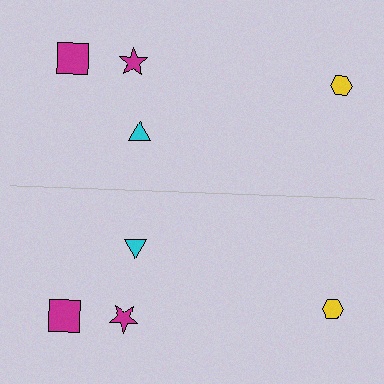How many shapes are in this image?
There are 8 shapes in this image.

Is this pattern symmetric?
Yes, this pattern has bilateral (reflection) symmetry.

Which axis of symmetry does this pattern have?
The pattern has a horizontal axis of symmetry running through the center of the image.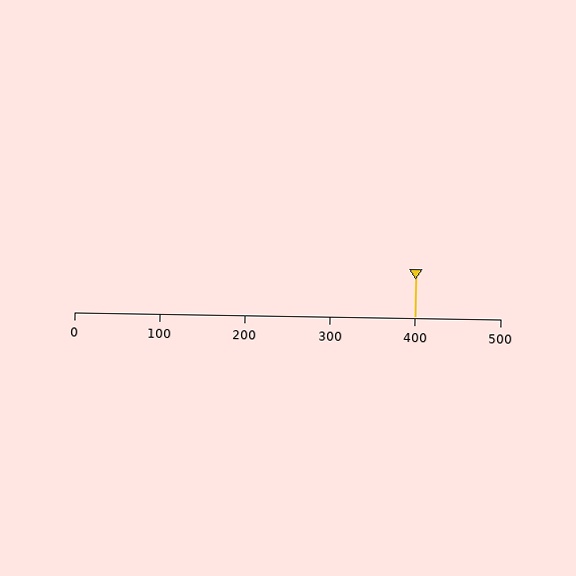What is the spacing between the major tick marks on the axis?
The major ticks are spaced 100 apart.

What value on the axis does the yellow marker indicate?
The marker indicates approximately 400.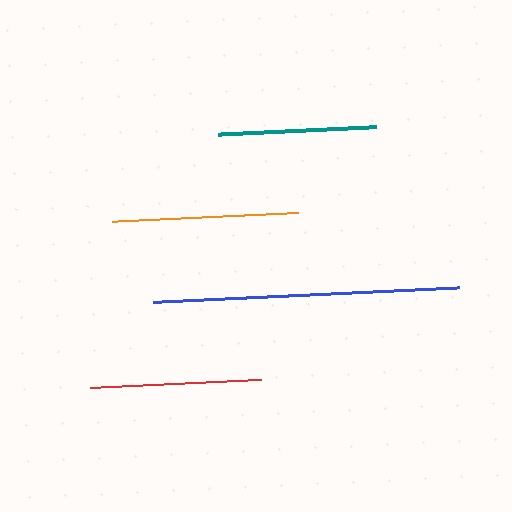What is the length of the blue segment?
The blue segment is approximately 306 pixels long.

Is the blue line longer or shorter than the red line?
The blue line is longer than the red line.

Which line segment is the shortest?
The teal line is the shortest at approximately 158 pixels.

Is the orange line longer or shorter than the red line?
The orange line is longer than the red line.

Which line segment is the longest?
The blue line is the longest at approximately 306 pixels.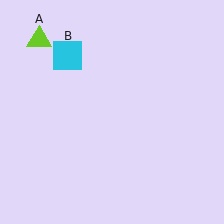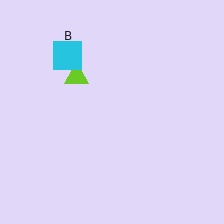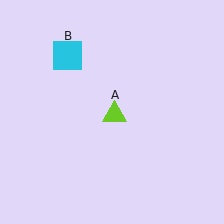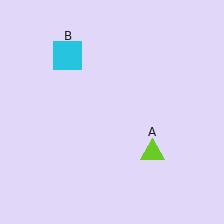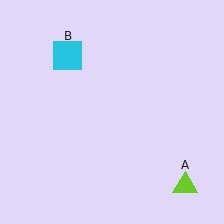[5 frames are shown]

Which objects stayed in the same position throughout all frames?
Cyan square (object B) remained stationary.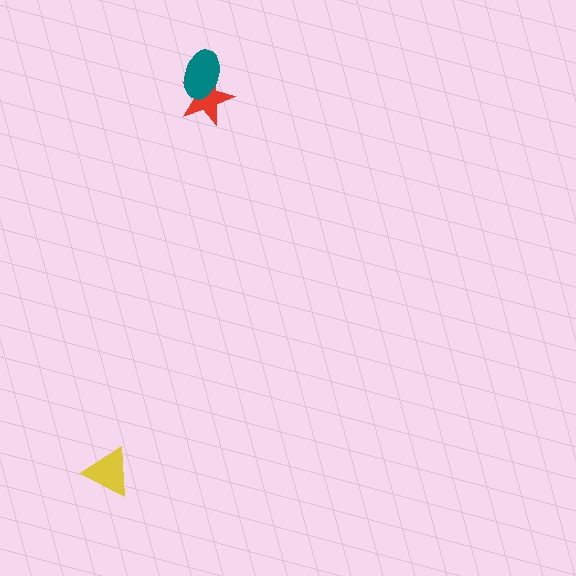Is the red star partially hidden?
Yes, it is partially covered by another shape.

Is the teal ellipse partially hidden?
No, no other shape covers it.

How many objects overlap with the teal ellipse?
1 object overlaps with the teal ellipse.